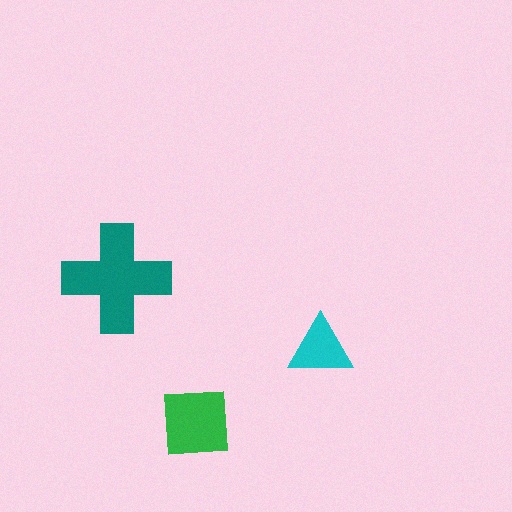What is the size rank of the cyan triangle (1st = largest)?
3rd.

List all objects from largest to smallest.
The teal cross, the green square, the cyan triangle.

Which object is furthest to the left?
The teal cross is leftmost.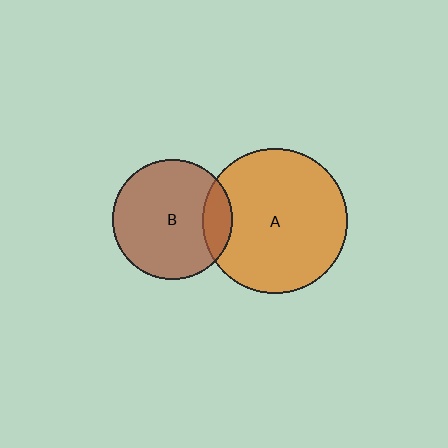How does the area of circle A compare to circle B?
Approximately 1.5 times.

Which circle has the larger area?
Circle A (orange).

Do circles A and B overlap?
Yes.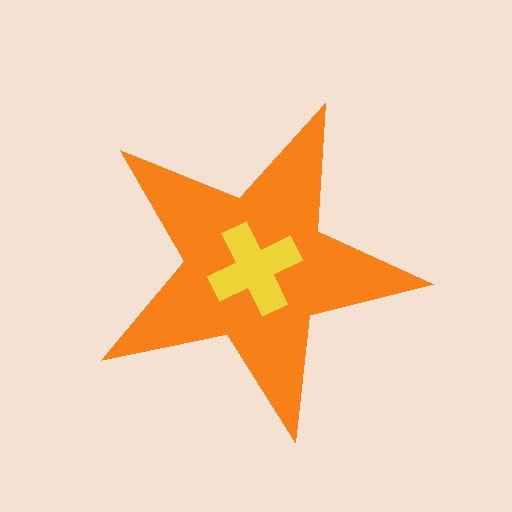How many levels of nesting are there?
2.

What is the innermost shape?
The yellow cross.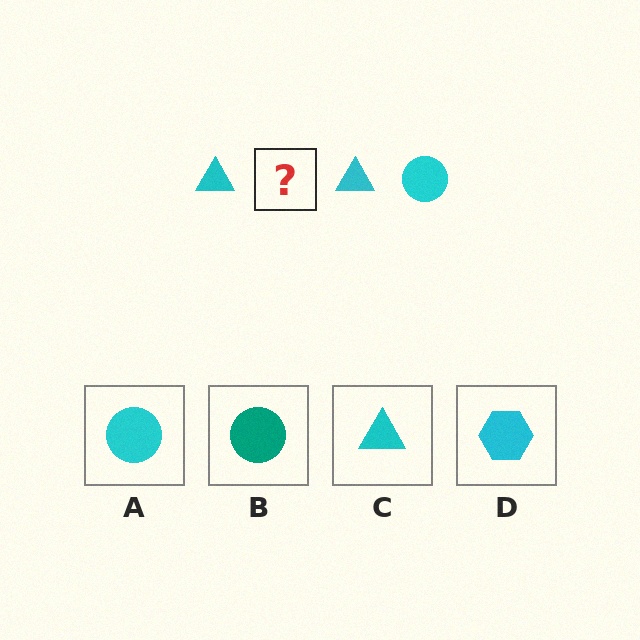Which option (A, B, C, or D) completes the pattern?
A.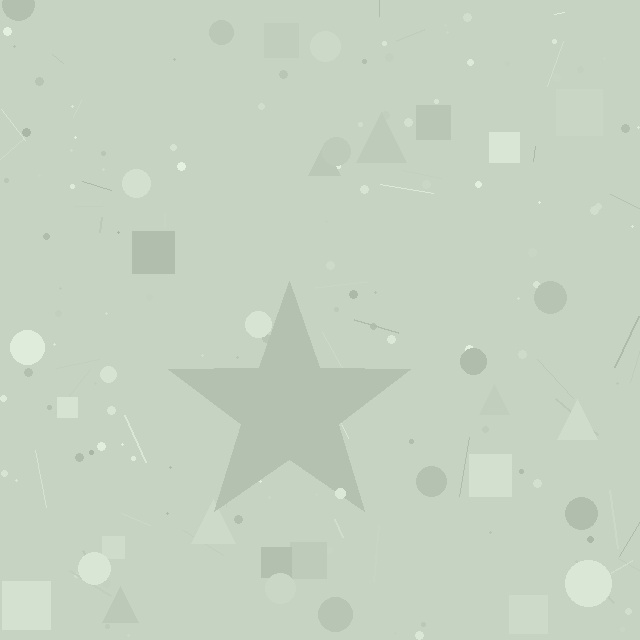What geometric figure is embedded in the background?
A star is embedded in the background.